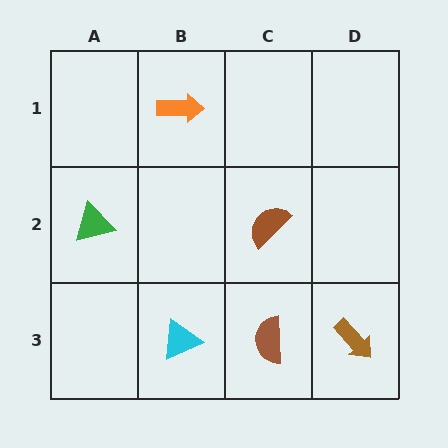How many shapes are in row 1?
1 shape.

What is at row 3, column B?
A cyan triangle.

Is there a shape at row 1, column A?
No, that cell is empty.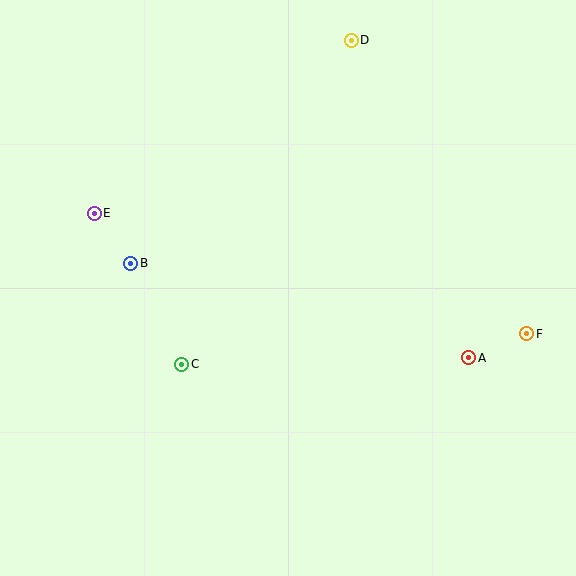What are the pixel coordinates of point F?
Point F is at (527, 334).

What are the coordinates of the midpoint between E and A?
The midpoint between E and A is at (281, 285).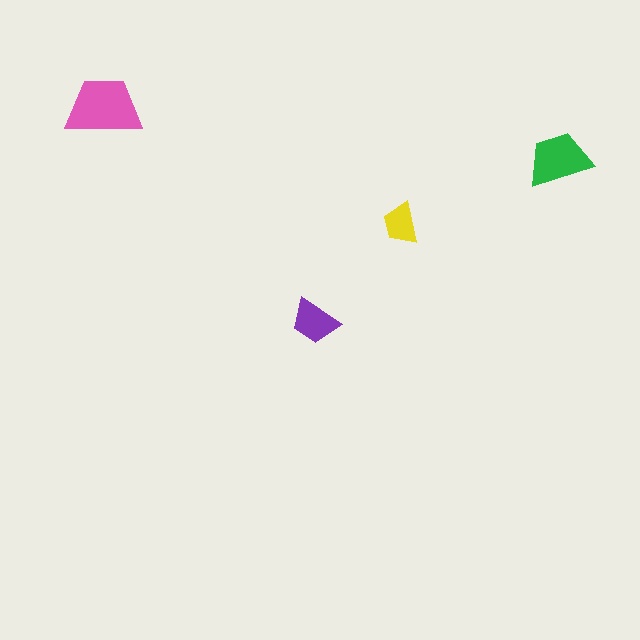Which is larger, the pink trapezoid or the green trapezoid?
The pink one.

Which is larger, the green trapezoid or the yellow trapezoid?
The green one.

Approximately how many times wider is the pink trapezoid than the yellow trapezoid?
About 2 times wider.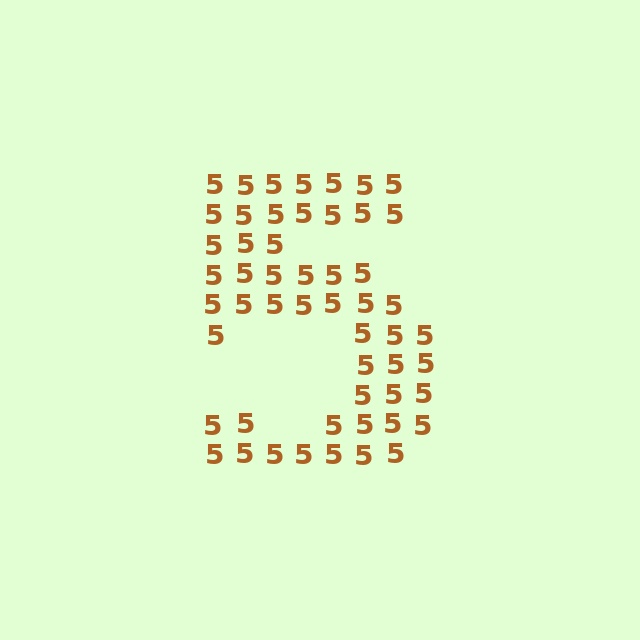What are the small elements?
The small elements are digit 5's.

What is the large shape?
The large shape is the digit 5.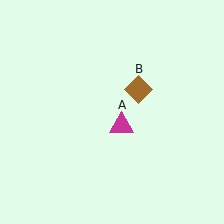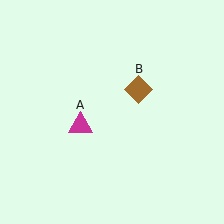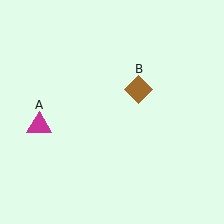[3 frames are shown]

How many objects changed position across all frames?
1 object changed position: magenta triangle (object A).